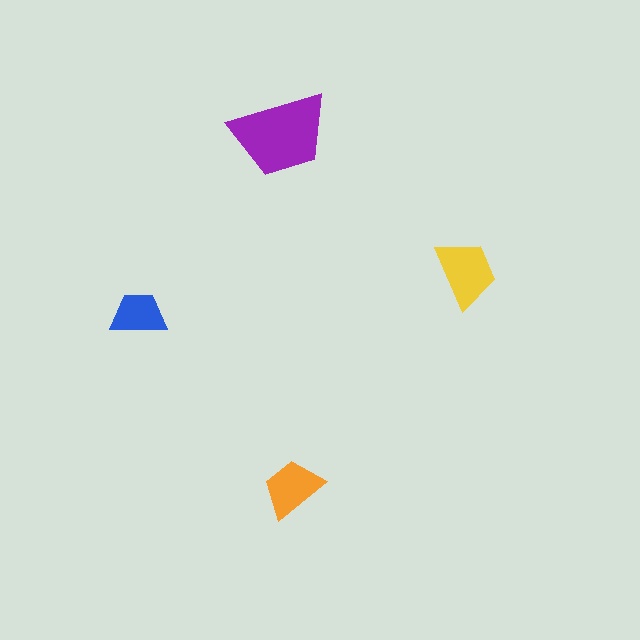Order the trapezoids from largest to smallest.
the purple one, the yellow one, the orange one, the blue one.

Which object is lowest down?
The orange trapezoid is bottommost.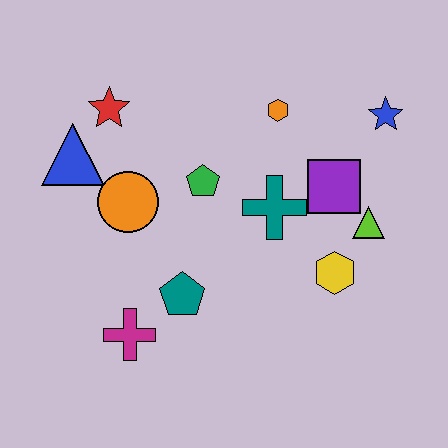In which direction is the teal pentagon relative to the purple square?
The teal pentagon is to the left of the purple square.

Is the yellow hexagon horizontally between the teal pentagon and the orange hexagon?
No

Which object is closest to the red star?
The blue triangle is closest to the red star.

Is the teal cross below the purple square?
Yes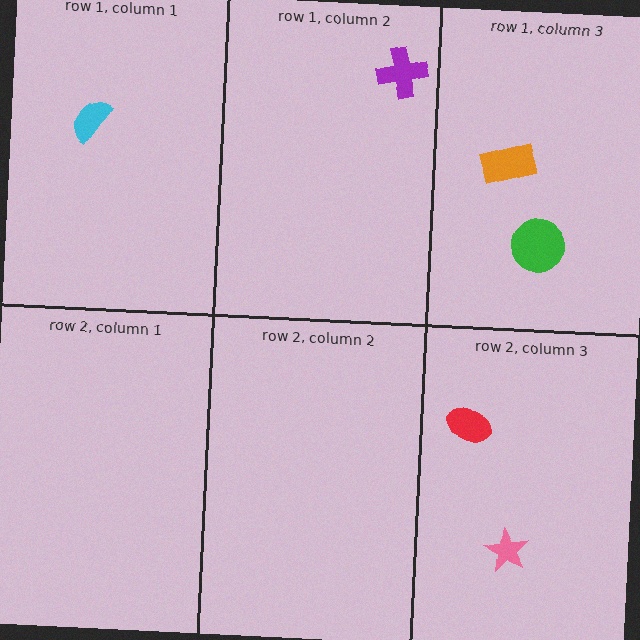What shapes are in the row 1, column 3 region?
The green circle, the orange rectangle.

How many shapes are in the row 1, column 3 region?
2.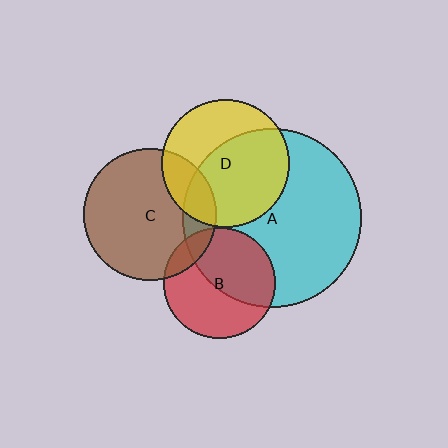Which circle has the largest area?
Circle A (cyan).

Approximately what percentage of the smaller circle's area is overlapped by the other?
Approximately 15%.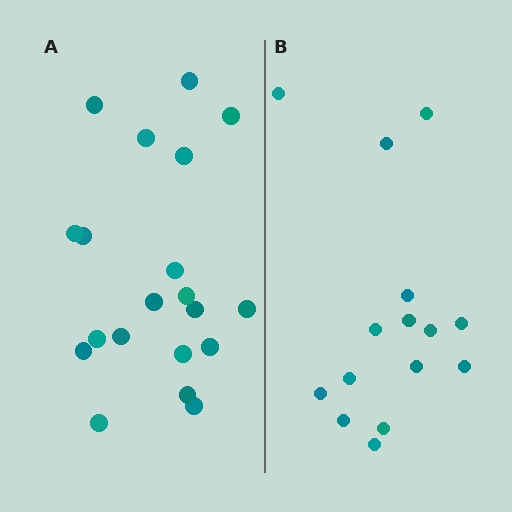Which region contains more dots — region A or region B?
Region A (the left region) has more dots.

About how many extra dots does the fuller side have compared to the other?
Region A has about 5 more dots than region B.